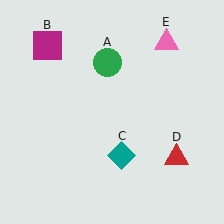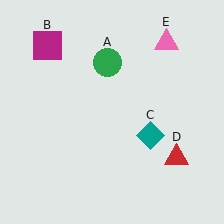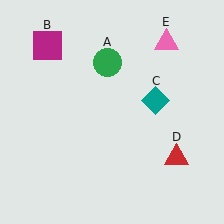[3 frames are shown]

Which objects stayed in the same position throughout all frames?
Green circle (object A) and magenta square (object B) and red triangle (object D) and pink triangle (object E) remained stationary.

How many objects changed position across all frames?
1 object changed position: teal diamond (object C).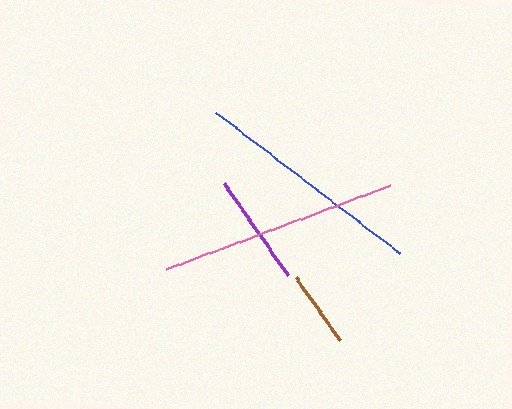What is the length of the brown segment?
The brown segment is approximately 76 pixels long.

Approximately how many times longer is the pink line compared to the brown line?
The pink line is approximately 3.1 times the length of the brown line.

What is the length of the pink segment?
The pink segment is approximately 239 pixels long.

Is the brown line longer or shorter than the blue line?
The blue line is longer than the brown line.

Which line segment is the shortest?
The brown line is the shortest at approximately 76 pixels.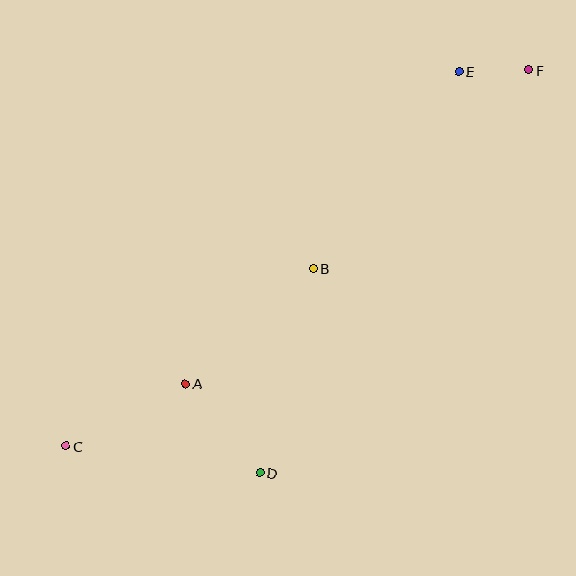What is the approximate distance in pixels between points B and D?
The distance between B and D is approximately 211 pixels.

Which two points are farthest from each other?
Points C and F are farthest from each other.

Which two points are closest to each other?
Points E and F are closest to each other.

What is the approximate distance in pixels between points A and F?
The distance between A and F is approximately 465 pixels.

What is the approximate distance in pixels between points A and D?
The distance between A and D is approximately 116 pixels.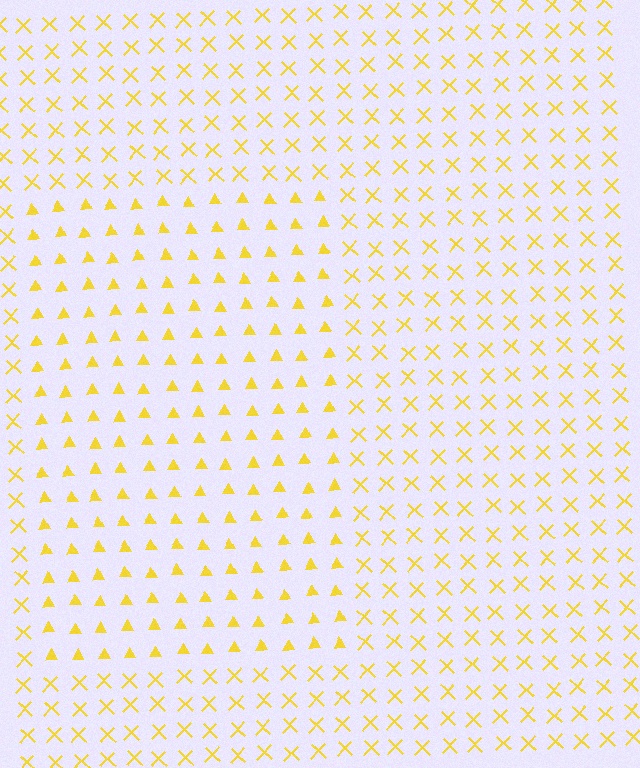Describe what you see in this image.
The image is filled with small yellow elements arranged in a uniform grid. A rectangle-shaped region contains triangles, while the surrounding area contains X marks. The boundary is defined purely by the change in element shape.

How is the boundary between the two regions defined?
The boundary is defined by a change in element shape: triangles inside vs. X marks outside. All elements share the same color and spacing.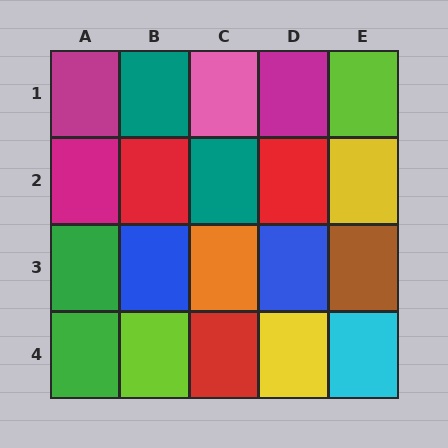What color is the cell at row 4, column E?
Cyan.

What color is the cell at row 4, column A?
Green.